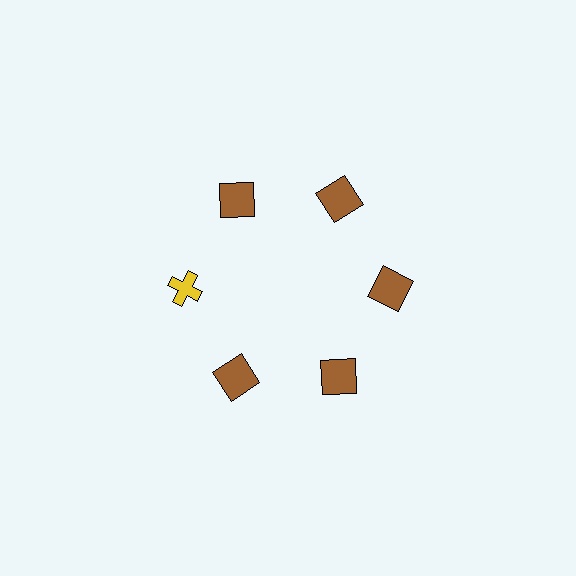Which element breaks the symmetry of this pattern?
The yellow cross at roughly the 9 o'clock position breaks the symmetry. All other shapes are brown squares.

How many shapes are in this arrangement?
There are 6 shapes arranged in a ring pattern.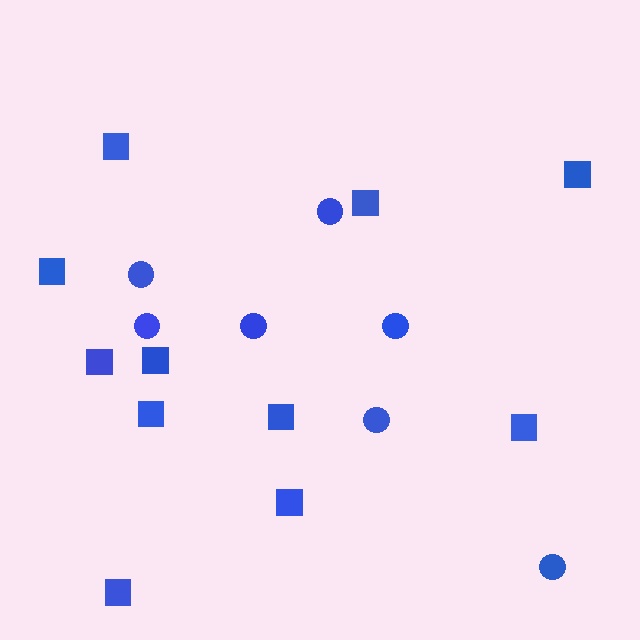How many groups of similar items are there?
There are 2 groups: one group of circles (7) and one group of squares (11).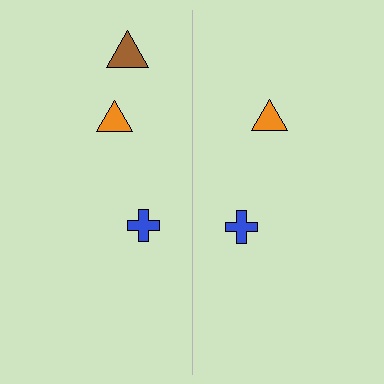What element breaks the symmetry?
A brown triangle is missing from the right side.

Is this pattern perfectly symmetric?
No, the pattern is not perfectly symmetric. A brown triangle is missing from the right side.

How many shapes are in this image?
There are 5 shapes in this image.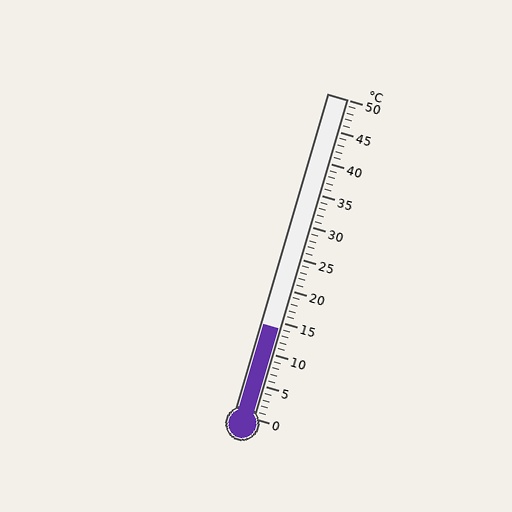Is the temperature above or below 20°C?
The temperature is below 20°C.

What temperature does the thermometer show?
The thermometer shows approximately 14°C.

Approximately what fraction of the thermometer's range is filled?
The thermometer is filled to approximately 30% of its range.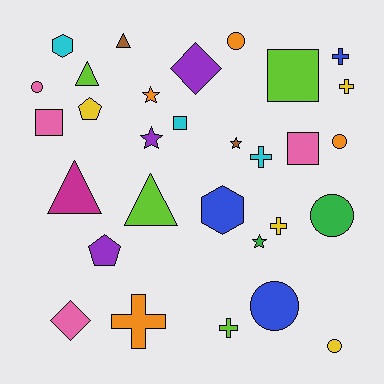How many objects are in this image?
There are 30 objects.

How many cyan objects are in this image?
There are 3 cyan objects.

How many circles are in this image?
There are 6 circles.